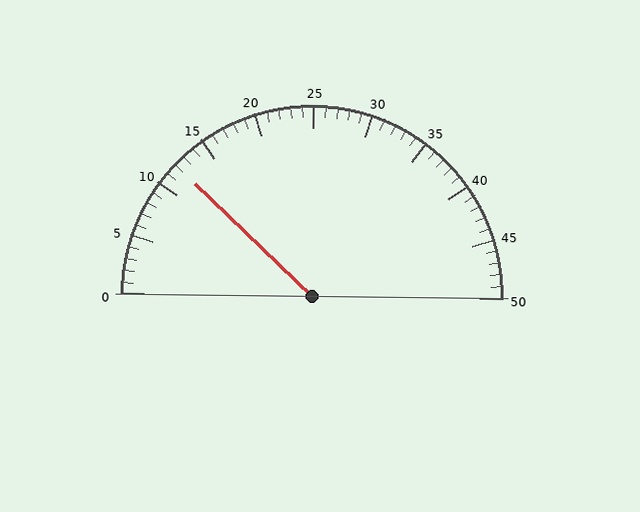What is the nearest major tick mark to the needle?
The nearest major tick mark is 10.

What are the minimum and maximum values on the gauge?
The gauge ranges from 0 to 50.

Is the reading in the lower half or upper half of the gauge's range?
The reading is in the lower half of the range (0 to 50).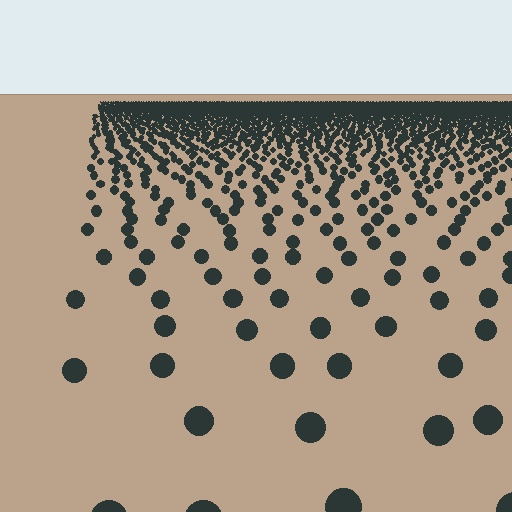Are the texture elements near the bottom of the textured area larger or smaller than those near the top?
Larger. Near the bottom, elements are closer to the viewer and appear at a bigger on-screen size.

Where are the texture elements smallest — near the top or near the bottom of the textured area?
Near the top.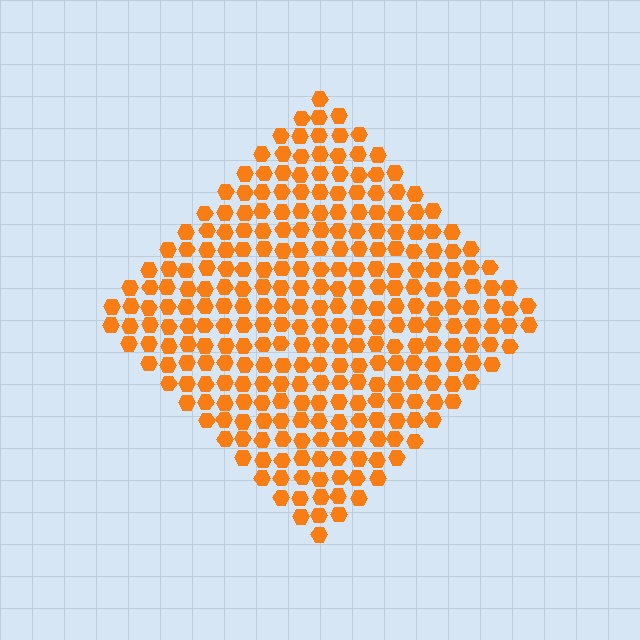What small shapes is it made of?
It is made of small hexagons.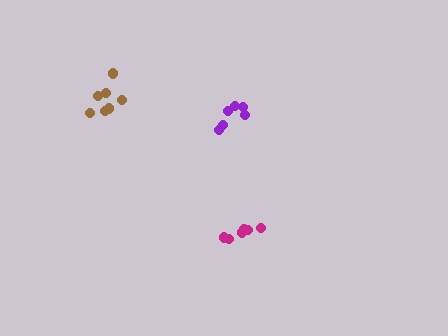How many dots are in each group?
Group 1: 6 dots, Group 2: 7 dots, Group 3: 7 dots (20 total).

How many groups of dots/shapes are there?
There are 3 groups.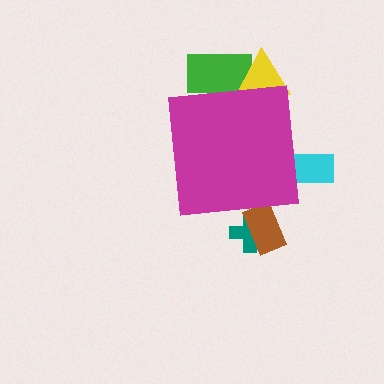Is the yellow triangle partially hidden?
Yes, the yellow triangle is partially hidden behind the magenta square.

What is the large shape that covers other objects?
A magenta square.